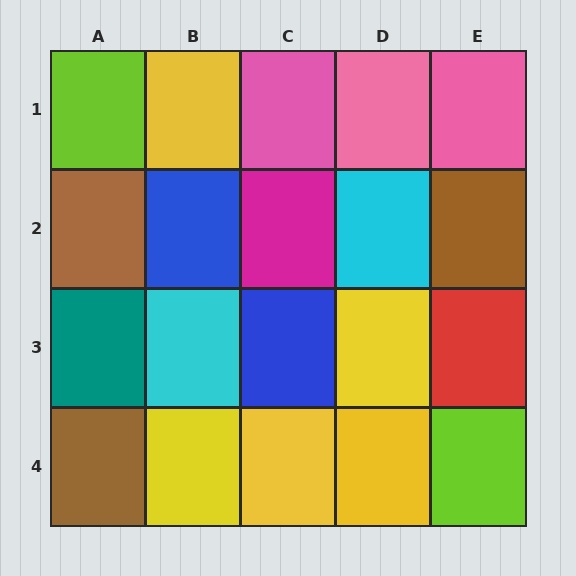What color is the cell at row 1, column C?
Pink.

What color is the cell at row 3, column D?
Yellow.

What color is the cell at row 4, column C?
Yellow.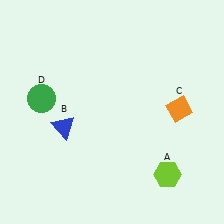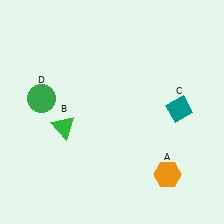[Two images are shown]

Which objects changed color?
A changed from lime to orange. B changed from blue to green. C changed from orange to teal.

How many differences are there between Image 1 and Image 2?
There are 3 differences between the two images.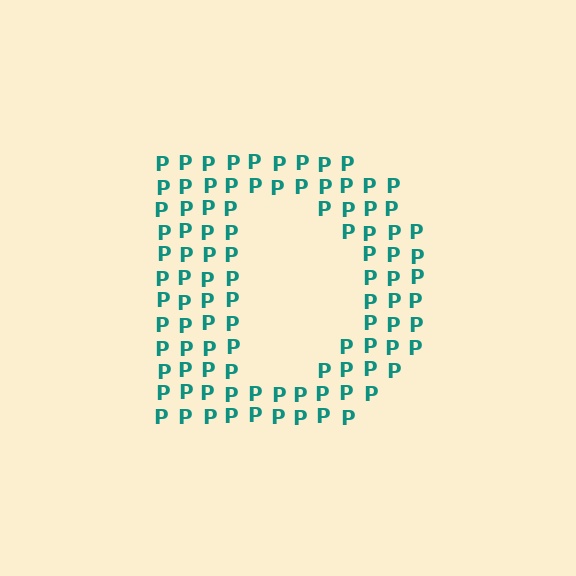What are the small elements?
The small elements are letter P's.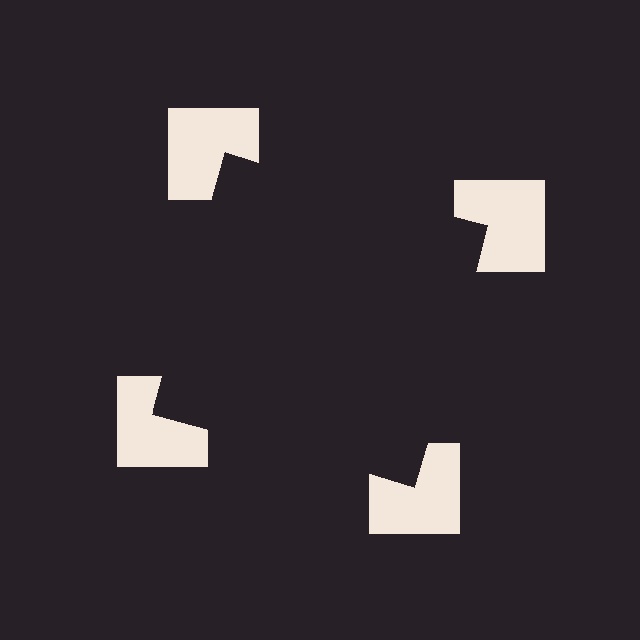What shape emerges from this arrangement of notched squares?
An illusory square — its edges are inferred from the aligned wedge cuts in the notched squares, not physically drawn.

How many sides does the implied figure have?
4 sides.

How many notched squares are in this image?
There are 4 — one at each vertex of the illusory square.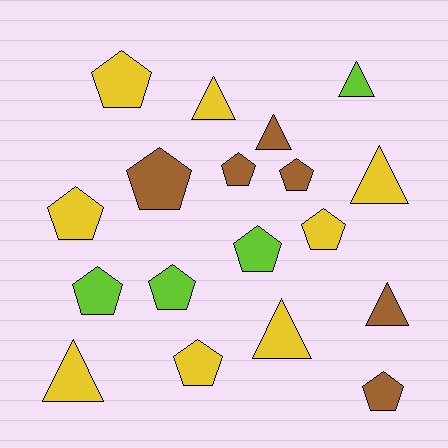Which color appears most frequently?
Yellow, with 8 objects.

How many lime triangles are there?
There is 1 lime triangle.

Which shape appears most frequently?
Pentagon, with 11 objects.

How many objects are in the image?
There are 18 objects.